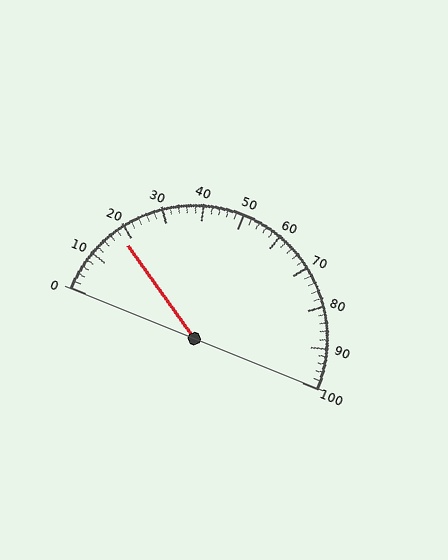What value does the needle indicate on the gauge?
The needle indicates approximately 18.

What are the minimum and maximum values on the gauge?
The gauge ranges from 0 to 100.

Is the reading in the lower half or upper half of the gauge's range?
The reading is in the lower half of the range (0 to 100).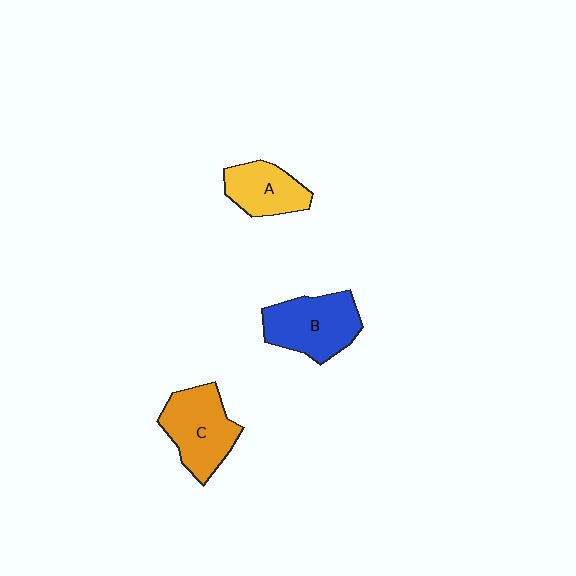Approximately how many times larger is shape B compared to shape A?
Approximately 1.4 times.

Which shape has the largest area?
Shape B (blue).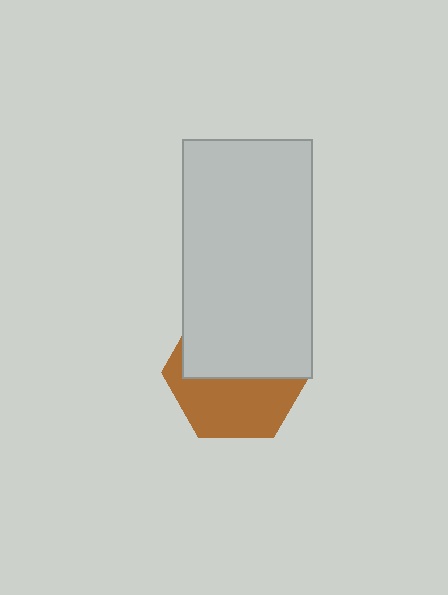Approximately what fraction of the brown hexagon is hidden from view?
Roughly 54% of the brown hexagon is hidden behind the light gray rectangle.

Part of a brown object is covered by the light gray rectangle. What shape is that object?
It is a hexagon.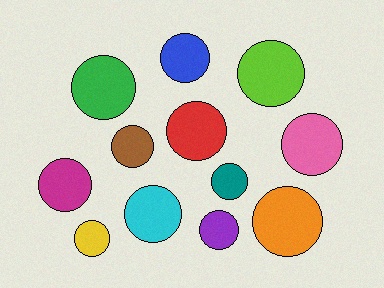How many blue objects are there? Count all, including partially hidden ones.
There is 1 blue object.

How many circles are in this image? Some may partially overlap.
There are 12 circles.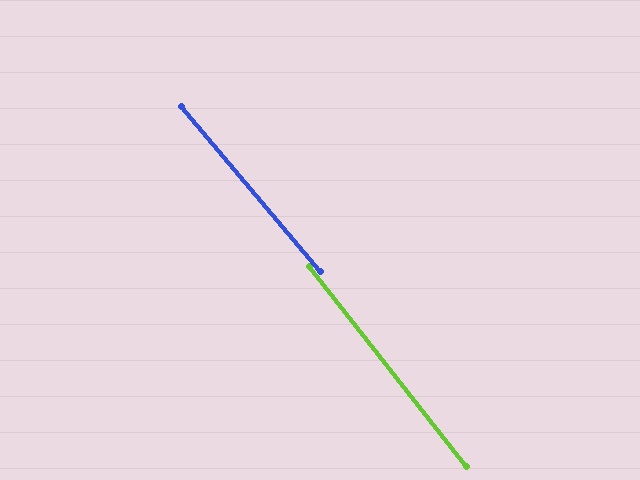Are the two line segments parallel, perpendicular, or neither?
Parallel — their directions differ by only 1.9°.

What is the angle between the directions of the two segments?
Approximately 2 degrees.